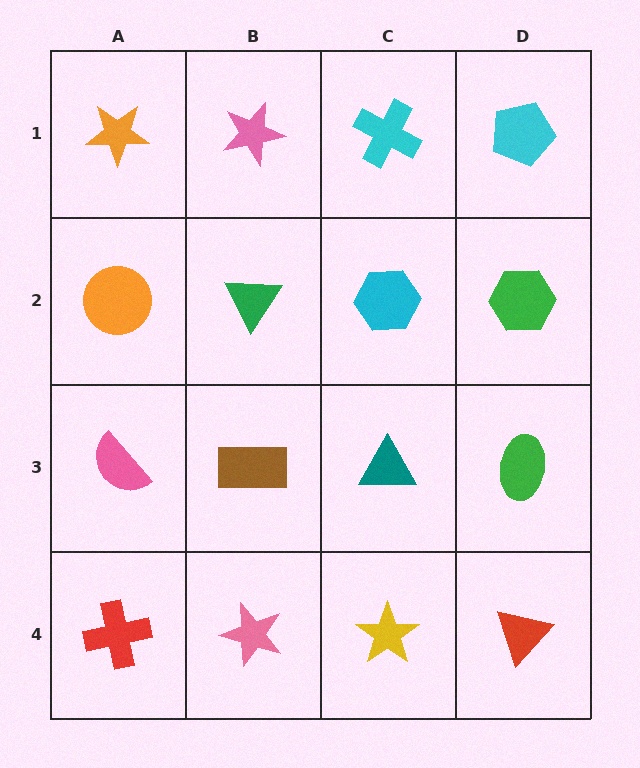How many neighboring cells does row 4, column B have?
3.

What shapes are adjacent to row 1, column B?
A green triangle (row 2, column B), an orange star (row 1, column A), a cyan cross (row 1, column C).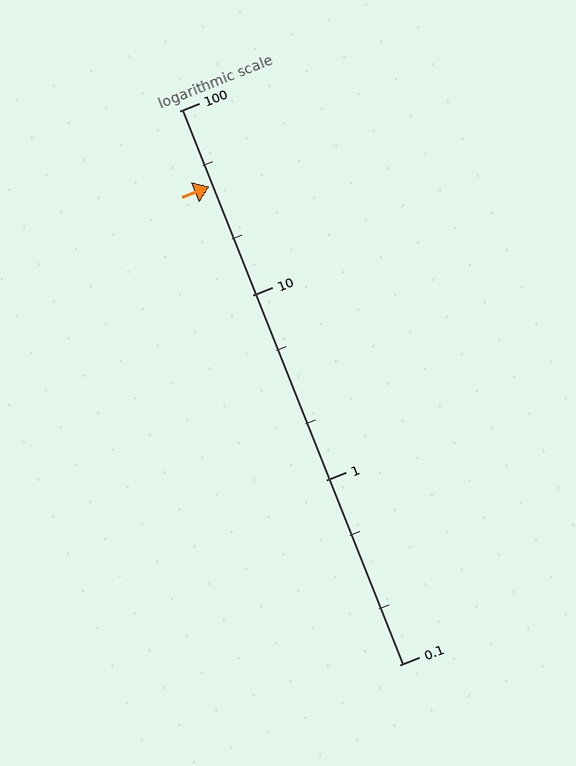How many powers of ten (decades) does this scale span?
The scale spans 3 decades, from 0.1 to 100.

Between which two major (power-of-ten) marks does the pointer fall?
The pointer is between 10 and 100.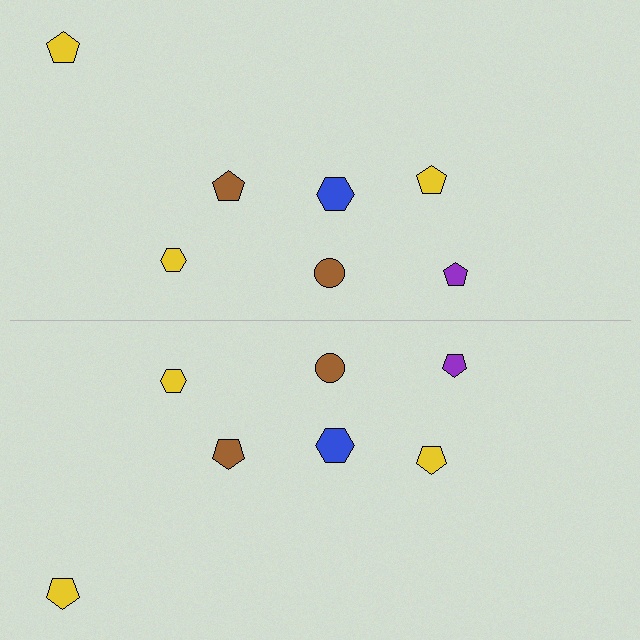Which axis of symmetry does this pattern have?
The pattern has a horizontal axis of symmetry running through the center of the image.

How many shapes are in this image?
There are 14 shapes in this image.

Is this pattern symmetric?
Yes, this pattern has bilateral (reflection) symmetry.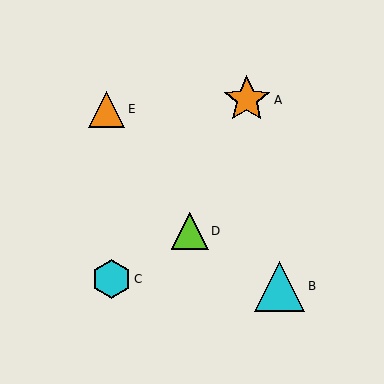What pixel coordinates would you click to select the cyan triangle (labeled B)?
Click at (280, 286) to select the cyan triangle B.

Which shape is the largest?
The cyan triangle (labeled B) is the largest.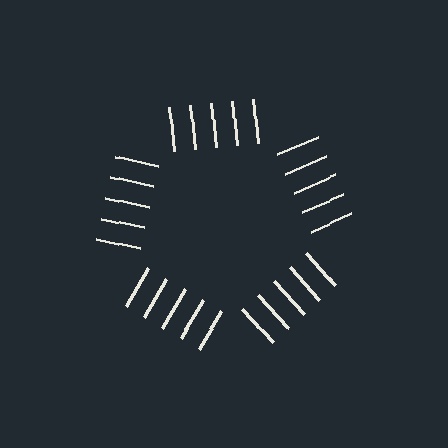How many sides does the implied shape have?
5 sides — the line-ends trace a pentagon.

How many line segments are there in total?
25 — 5 along each of the 5 edges.